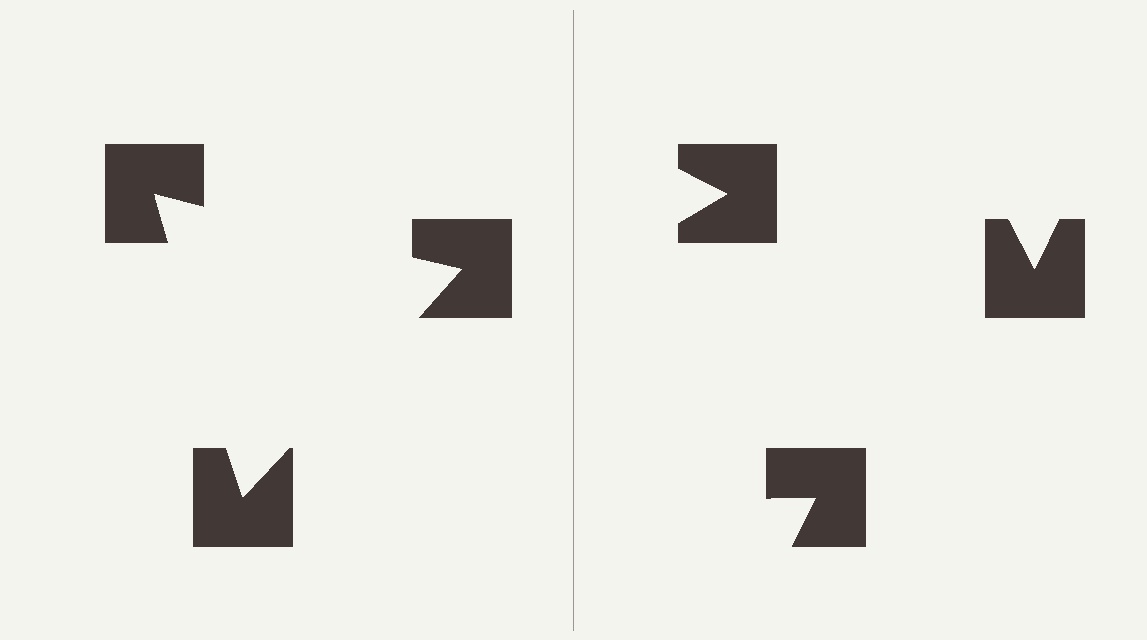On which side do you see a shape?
An illusory triangle appears on the left side. On the right side the wedge cuts are rotated, so no coherent shape forms.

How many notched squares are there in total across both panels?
6 — 3 on each side.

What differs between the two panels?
The notched squares are positioned identically on both sides; only the wedge orientations differ. On the left they align to a triangle; on the right they are misaligned.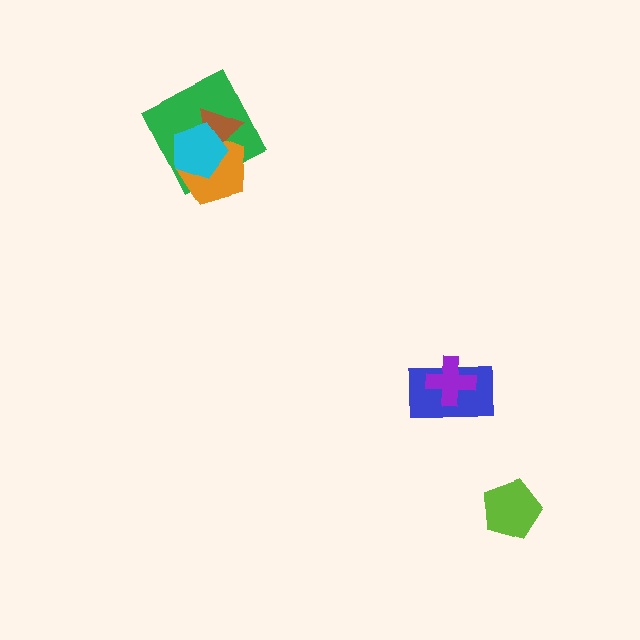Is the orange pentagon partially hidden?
Yes, it is partially covered by another shape.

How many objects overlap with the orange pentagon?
3 objects overlap with the orange pentagon.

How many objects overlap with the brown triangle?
3 objects overlap with the brown triangle.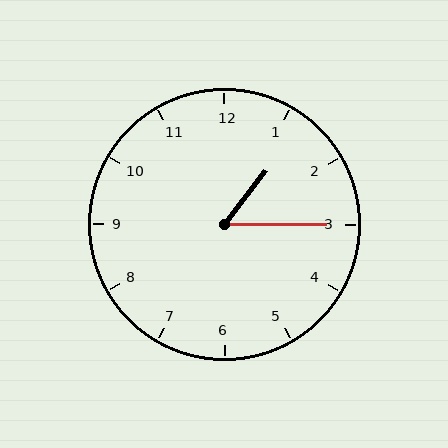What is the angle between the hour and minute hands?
Approximately 52 degrees.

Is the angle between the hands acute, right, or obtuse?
It is acute.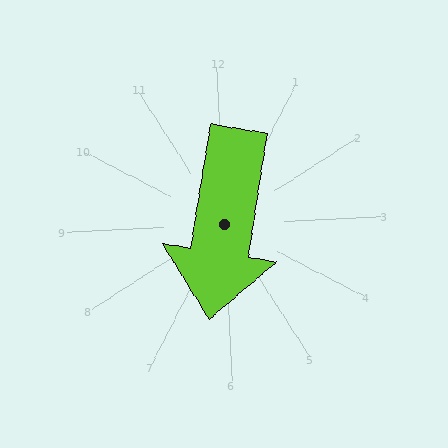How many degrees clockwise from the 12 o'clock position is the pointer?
Approximately 192 degrees.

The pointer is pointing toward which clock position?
Roughly 6 o'clock.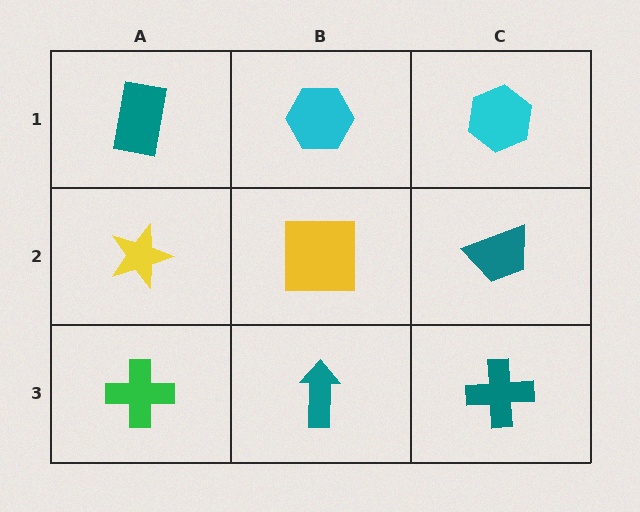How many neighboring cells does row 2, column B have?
4.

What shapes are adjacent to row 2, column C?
A cyan hexagon (row 1, column C), a teal cross (row 3, column C), a yellow square (row 2, column B).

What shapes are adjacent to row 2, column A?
A teal rectangle (row 1, column A), a green cross (row 3, column A), a yellow square (row 2, column B).